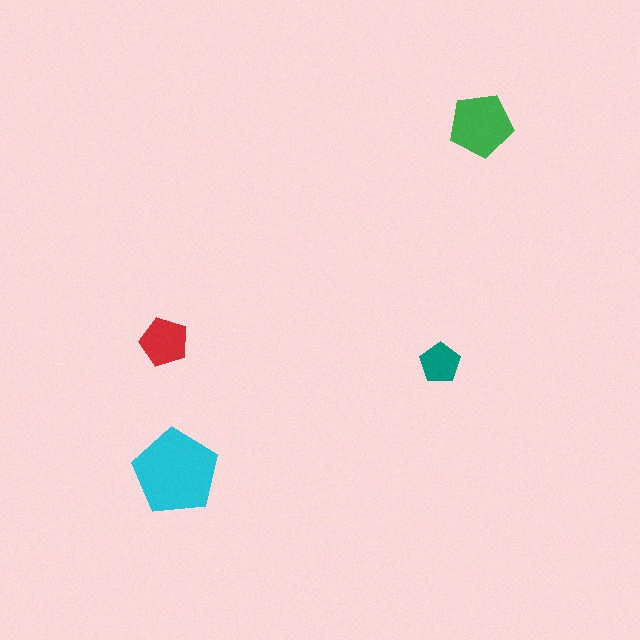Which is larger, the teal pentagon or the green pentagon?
The green one.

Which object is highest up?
The green pentagon is topmost.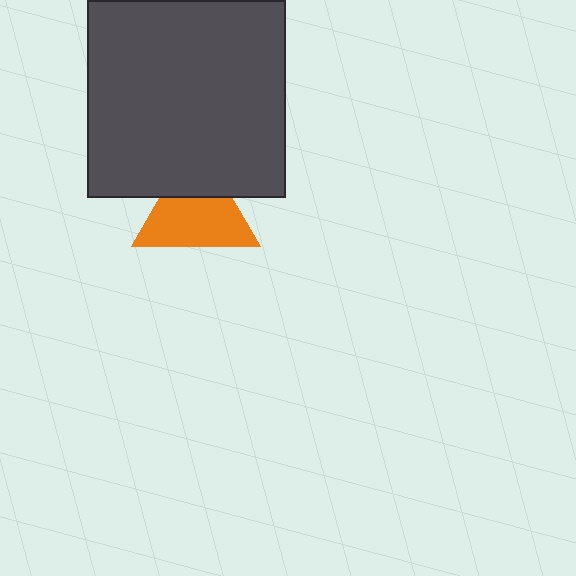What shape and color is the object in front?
The object in front is a dark gray square.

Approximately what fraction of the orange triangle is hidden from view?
Roughly 31% of the orange triangle is hidden behind the dark gray square.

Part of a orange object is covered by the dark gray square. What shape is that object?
It is a triangle.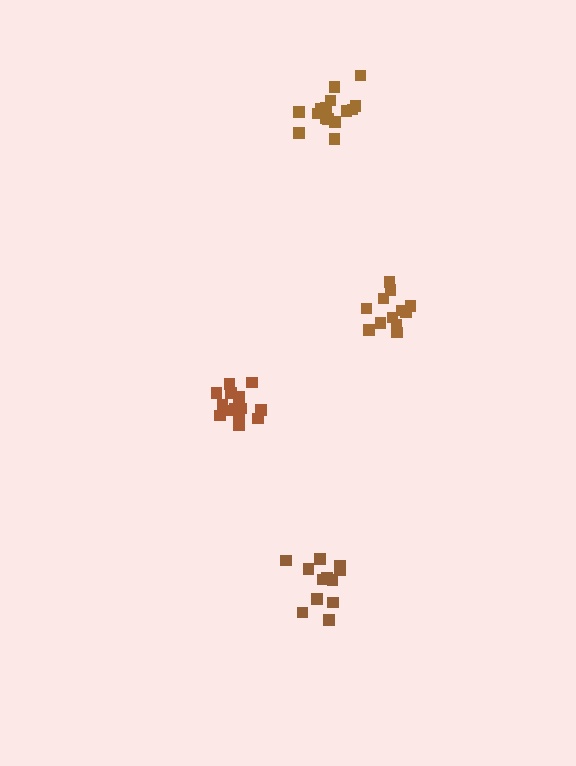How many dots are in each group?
Group 1: 15 dots, Group 2: 14 dots, Group 3: 12 dots, Group 4: 12 dots (53 total).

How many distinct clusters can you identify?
There are 4 distinct clusters.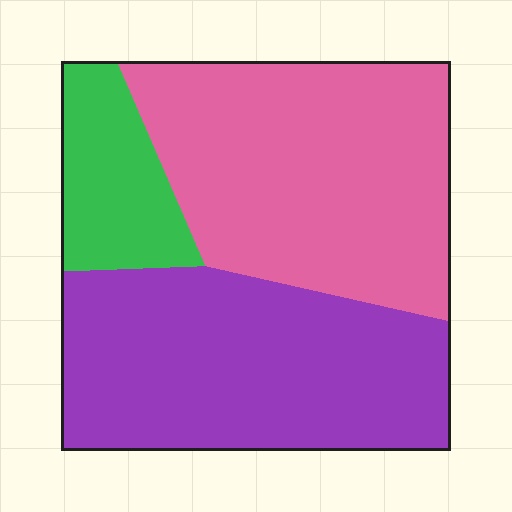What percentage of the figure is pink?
Pink takes up about two fifths (2/5) of the figure.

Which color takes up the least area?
Green, at roughly 15%.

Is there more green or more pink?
Pink.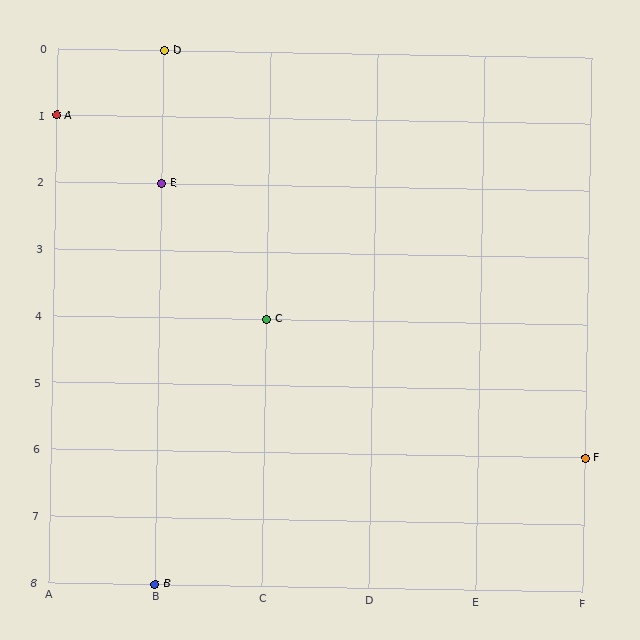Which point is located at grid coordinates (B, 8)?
Point B is at (B, 8).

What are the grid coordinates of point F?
Point F is at grid coordinates (F, 6).